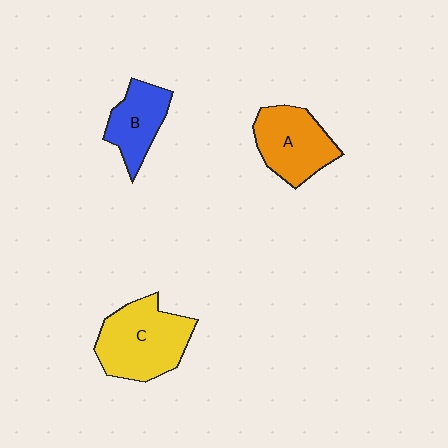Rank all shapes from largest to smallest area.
From largest to smallest: C (yellow), A (orange), B (blue).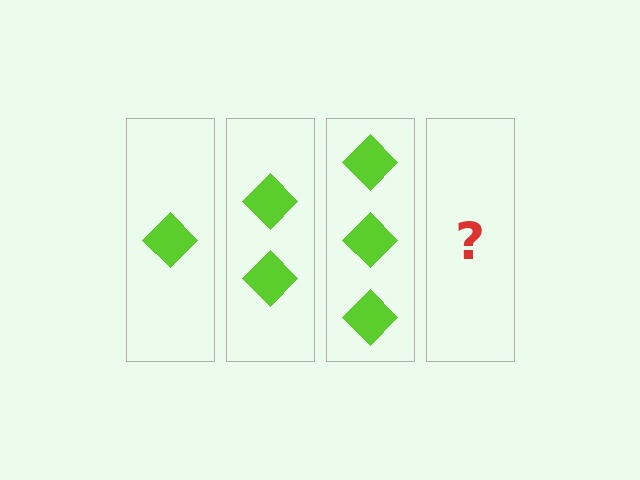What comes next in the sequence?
The next element should be 4 diamonds.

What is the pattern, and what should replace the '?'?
The pattern is that each step adds one more diamond. The '?' should be 4 diamonds.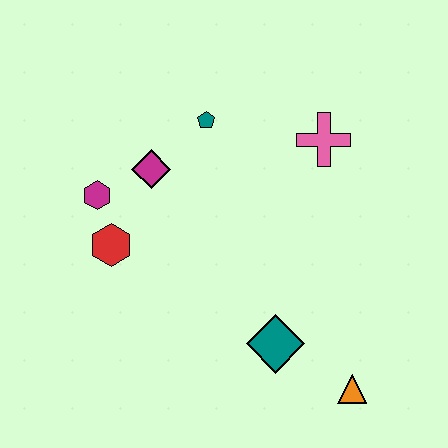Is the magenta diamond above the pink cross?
No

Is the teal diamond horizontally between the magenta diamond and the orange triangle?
Yes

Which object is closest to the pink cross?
The teal pentagon is closest to the pink cross.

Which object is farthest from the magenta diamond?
The orange triangle is farthest from the magenta diamond.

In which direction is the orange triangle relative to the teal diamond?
The orange triangle is to the right of the teal diamond.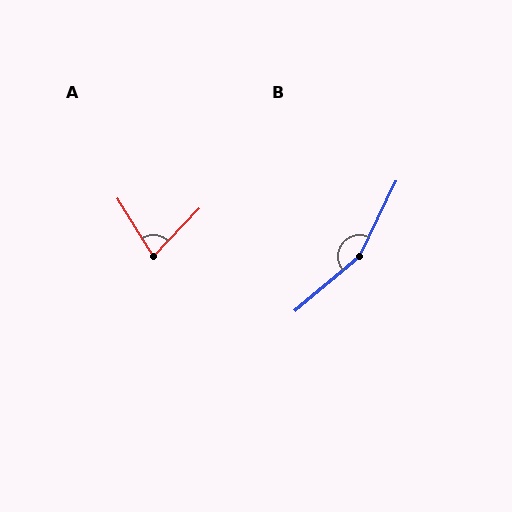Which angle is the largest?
B, at approximately 156 degrees.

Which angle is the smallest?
A, at approximately 75 degrees.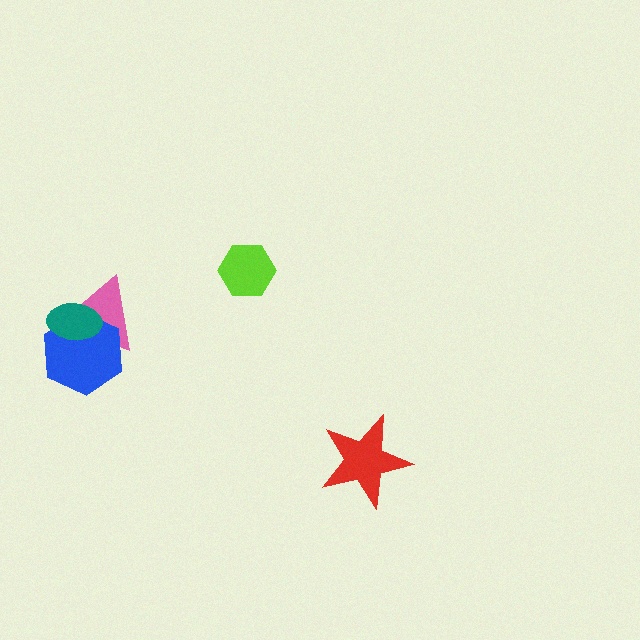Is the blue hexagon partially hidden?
Yes, it is partially covered by another shape.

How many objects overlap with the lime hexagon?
0 objects overlap with the lime hexagon.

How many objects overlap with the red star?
0 objects overlap with the red star.